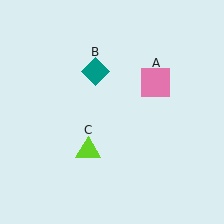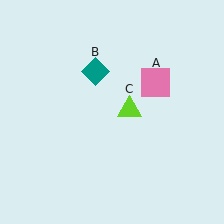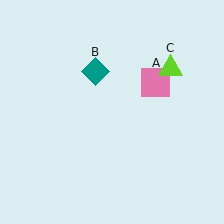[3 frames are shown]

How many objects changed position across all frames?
1 object changed position: lime triangle (object C).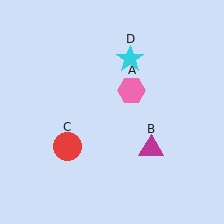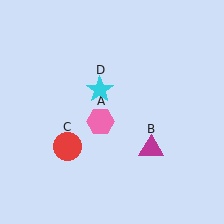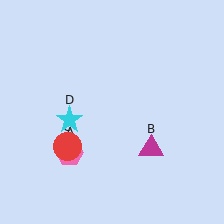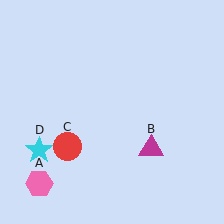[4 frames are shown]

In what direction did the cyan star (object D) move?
The cyan star (object D) moved down and to the left.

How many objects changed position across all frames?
2 objects changed position: pink hexagon (object A), cyan star (object D).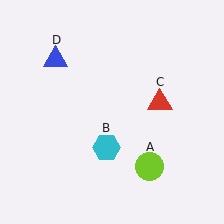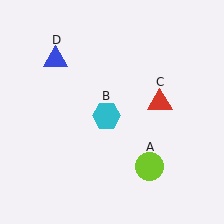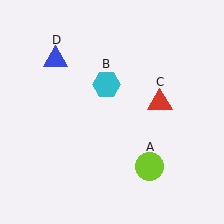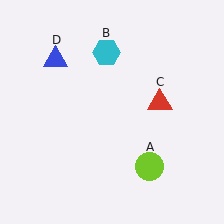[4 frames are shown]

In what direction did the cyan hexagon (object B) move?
The cyan hexagon (object B) moved up.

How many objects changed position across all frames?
1 object changed position: cyan hexagon (object B).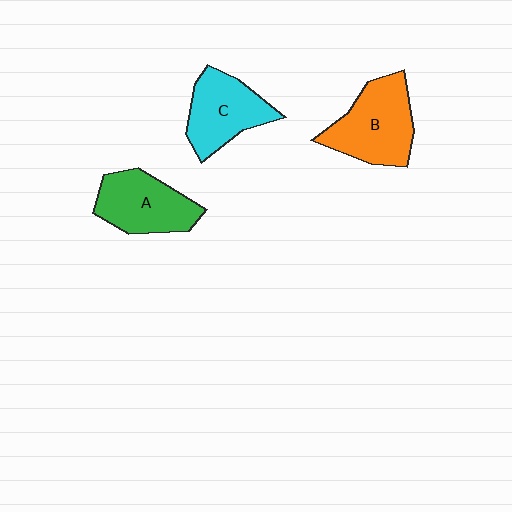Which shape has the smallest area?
Shape C (cyan).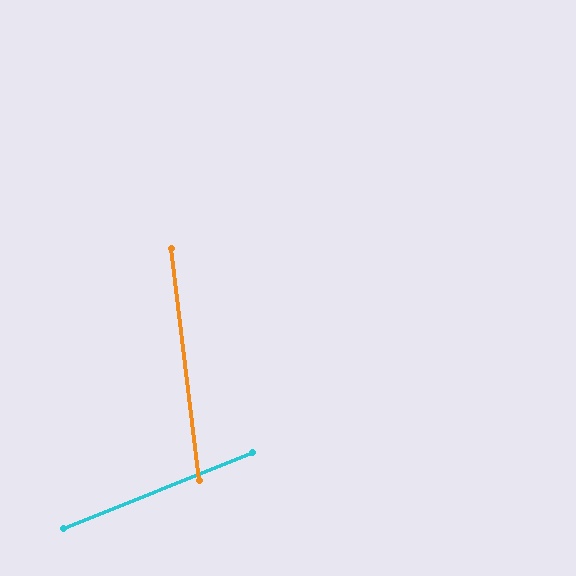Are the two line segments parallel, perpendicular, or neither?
Neither parallel nor perpendicular — they differ by about 75°.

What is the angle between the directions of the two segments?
Approximately 75 degrees.